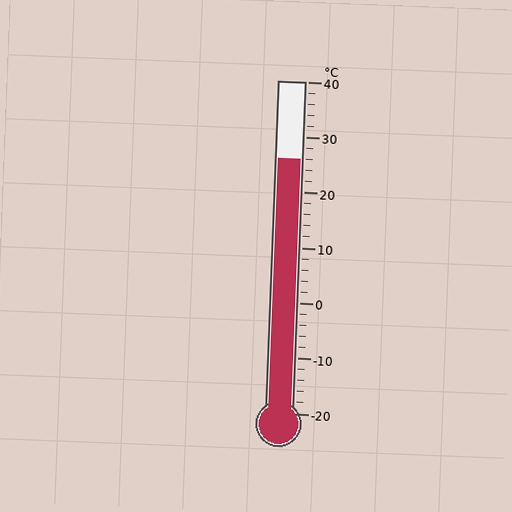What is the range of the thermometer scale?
The thermometer scale ranges from -20°C to 40°C.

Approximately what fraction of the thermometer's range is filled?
The thermometer is filled to approximately 75% of its range.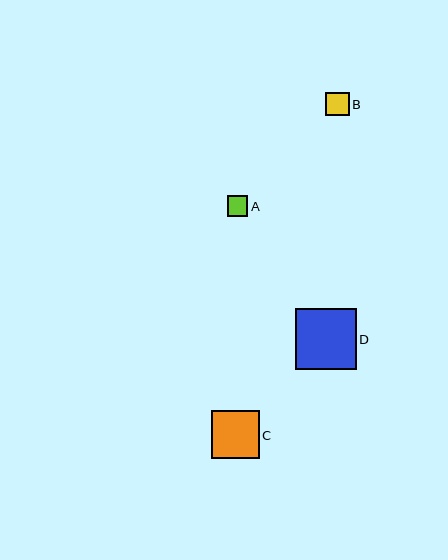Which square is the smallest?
Square A is the smallest with a size of approximately 21 pixels.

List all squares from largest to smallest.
From largest to smallest: D, C, B, A.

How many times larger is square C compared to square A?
Square C is approximately 2.3 times the size of square A.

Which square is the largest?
Square D is the largest with a size of approximately 61 pixels.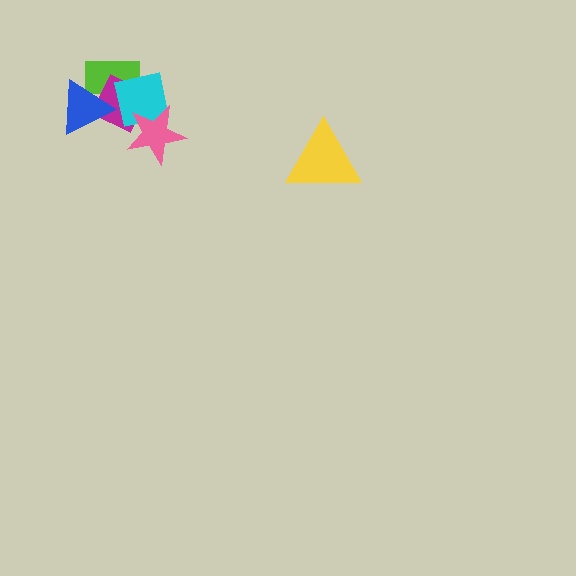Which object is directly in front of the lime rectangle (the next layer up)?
The magenta diamond is directly in front of the lime rectangle.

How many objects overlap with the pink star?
2 objects overlap with the pink star.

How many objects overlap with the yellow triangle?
0 objects overlap with the yellow triangle.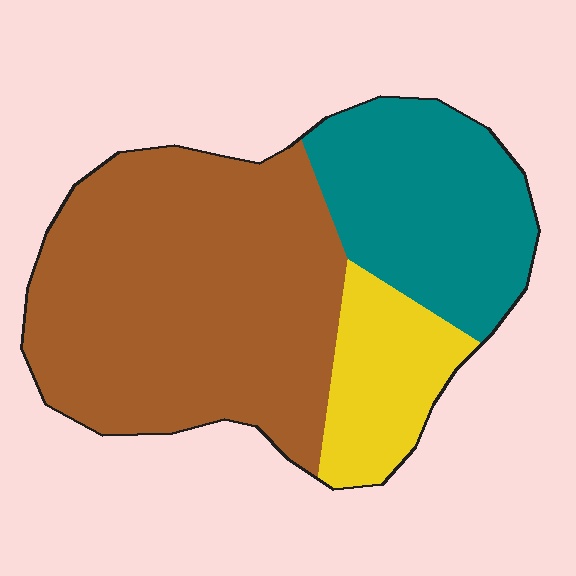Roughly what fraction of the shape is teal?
Teal covers 27% of the shape.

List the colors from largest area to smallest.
From largest to smallest: brown, teal, yellow.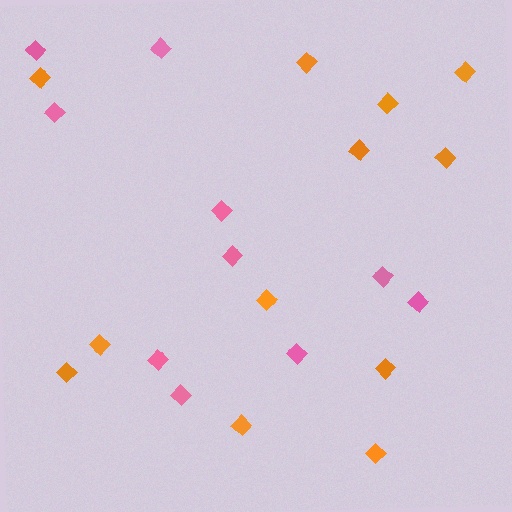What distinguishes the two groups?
There are 2 groups: one group of pink diamonds (10) and one group of orange diamonds (12).